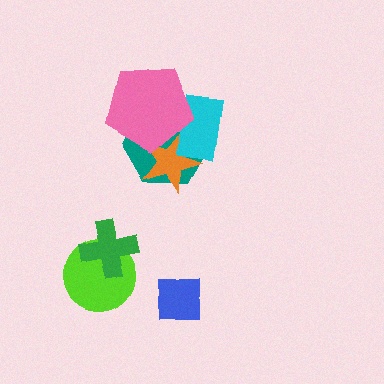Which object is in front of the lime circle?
The green cross is in front of the lime circle.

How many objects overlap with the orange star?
3 objects overlap with the orange star.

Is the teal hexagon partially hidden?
Yes, it is partially covered by another shape.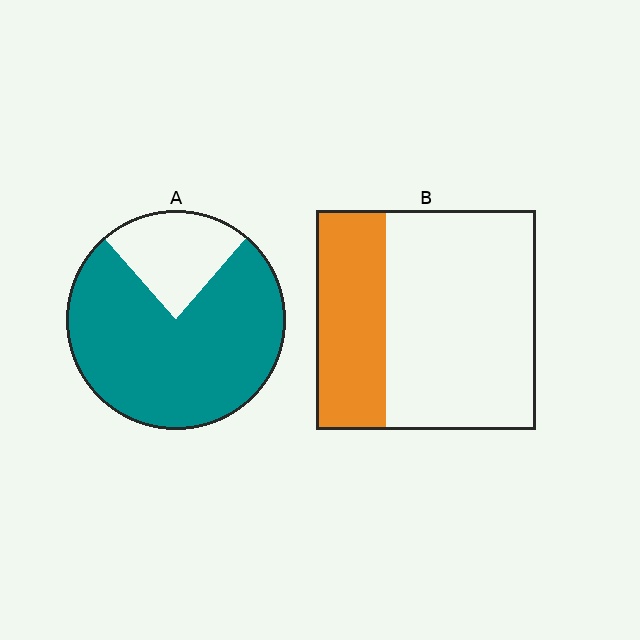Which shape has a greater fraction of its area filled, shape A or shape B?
Shape A.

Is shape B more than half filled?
No.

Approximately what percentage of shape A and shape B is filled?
A is approximately 75% and B is approximately 30%.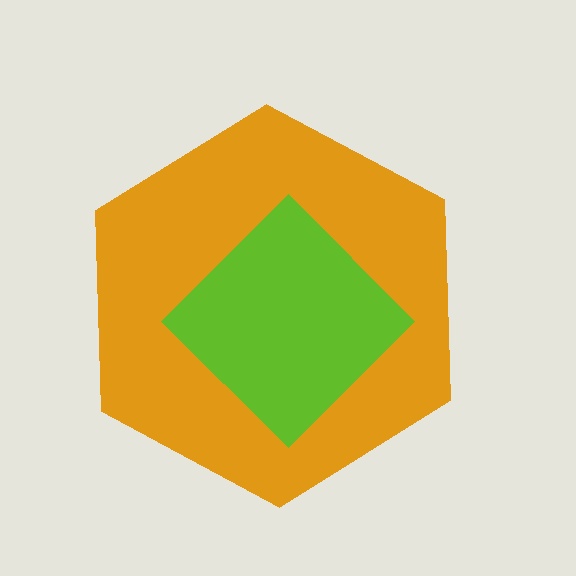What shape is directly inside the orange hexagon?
The lime diamond.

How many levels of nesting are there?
2.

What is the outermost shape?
The orange hexagon.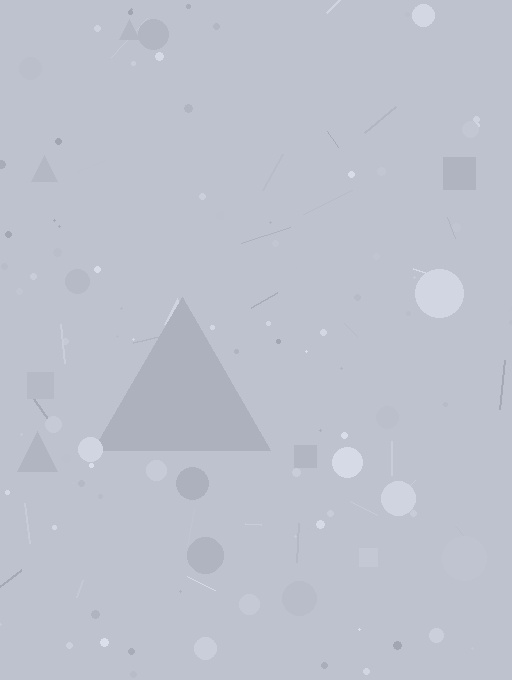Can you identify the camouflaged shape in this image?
The camouflaged shape is a triangle.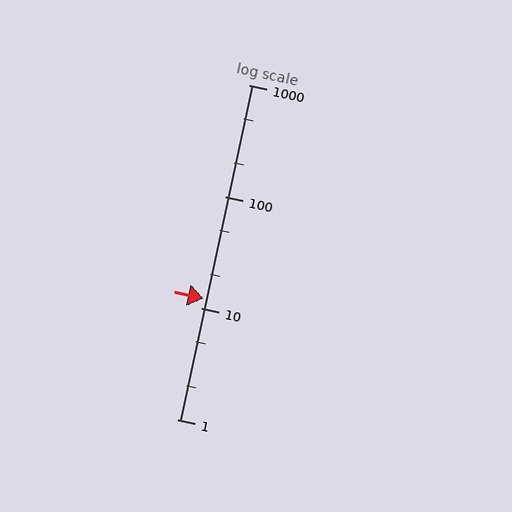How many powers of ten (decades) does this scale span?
The scale spans 3 decades, from 1 to 1000.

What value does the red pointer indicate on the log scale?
The pointer indicates approximately 12.